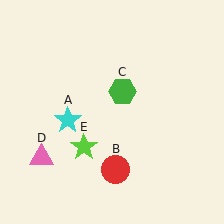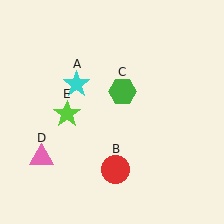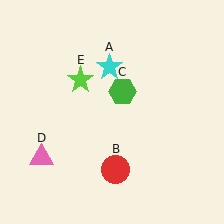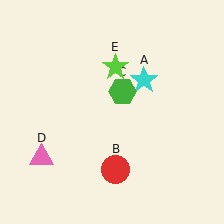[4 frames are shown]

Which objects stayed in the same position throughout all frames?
Red circle (object B) and green hexagon (object C) and pink triangle (object D) remained stationary.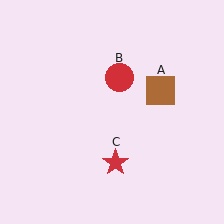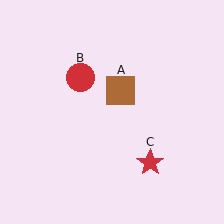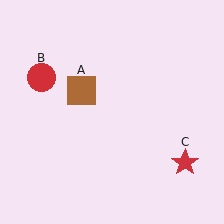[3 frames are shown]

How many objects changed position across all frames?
3 objects changed position: brown square (object A), red circle (object B), red star (object C).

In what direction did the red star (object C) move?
The red star (object C) moved right.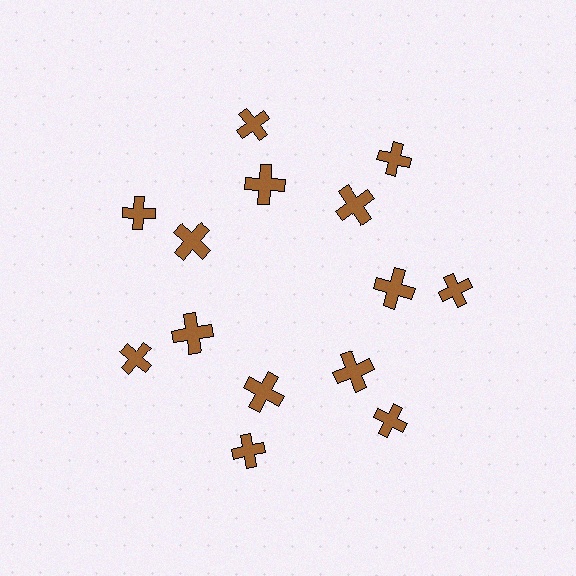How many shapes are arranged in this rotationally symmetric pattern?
There are 14 shapes, arranged in 7 groups of 2.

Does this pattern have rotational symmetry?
Yes, this pattern has 7-fold rotational symmetry. It looks the same after rotating 51 degrees around the center.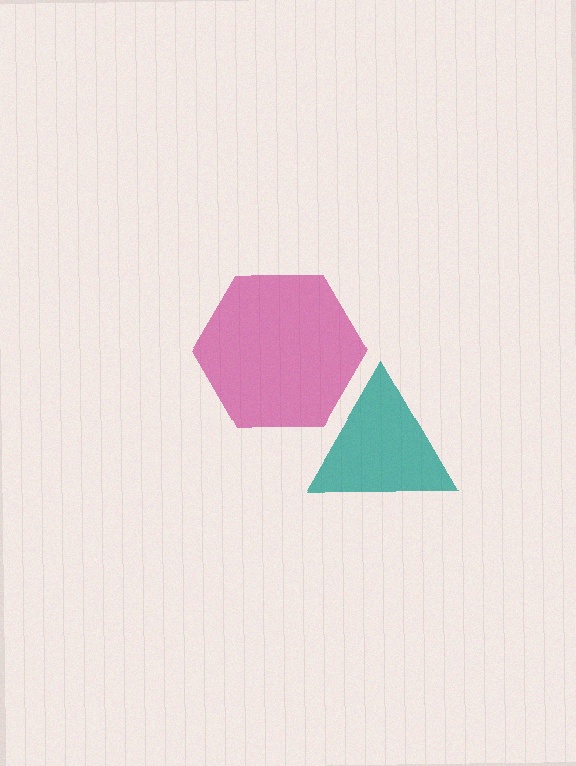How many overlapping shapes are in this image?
There are 2 overlapping shapes in the image.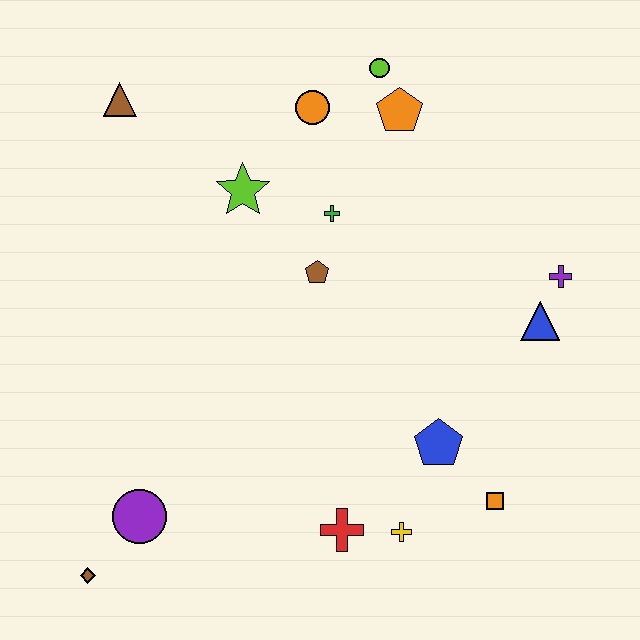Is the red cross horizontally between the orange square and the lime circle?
No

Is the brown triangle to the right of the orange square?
No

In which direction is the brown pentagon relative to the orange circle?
The brown pentagon is below the orange circle.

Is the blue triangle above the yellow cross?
Yes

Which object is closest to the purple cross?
The blue triangle is closest to the purple cross.